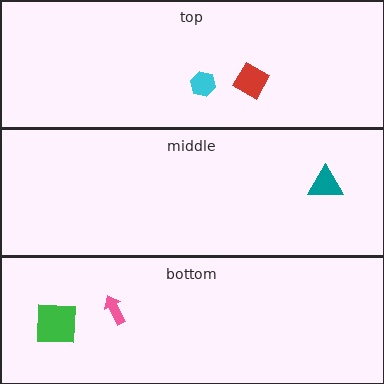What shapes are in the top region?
The red diamond, the cyan hexagon.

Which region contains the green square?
The bottom region.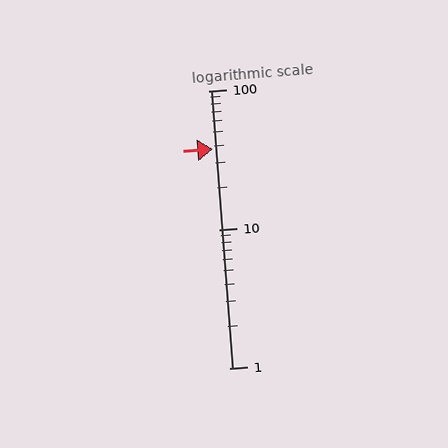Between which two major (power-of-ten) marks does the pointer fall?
The pointer is between 10 and 100.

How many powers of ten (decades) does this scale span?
The scale spans 2 decades, from 1 to 100.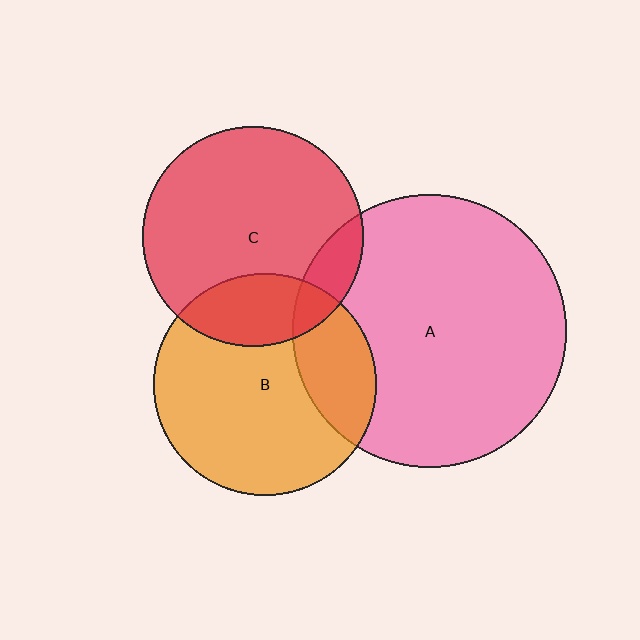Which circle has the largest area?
Circle A (pink).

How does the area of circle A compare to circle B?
Approximately 1.5 times.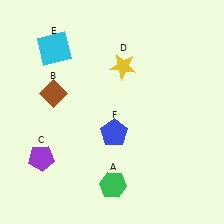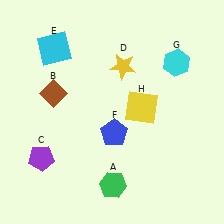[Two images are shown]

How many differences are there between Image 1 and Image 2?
There are 2 differences between the two images.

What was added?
A cyan hexagon (G), a yellow square (H) were added in Image 2.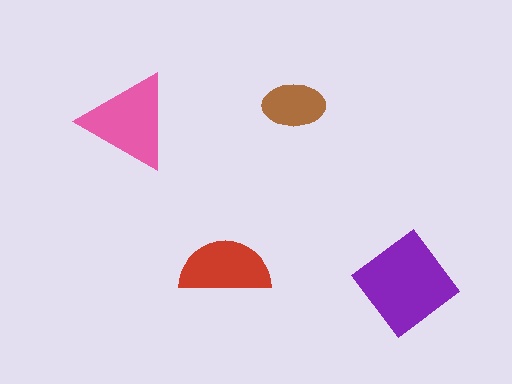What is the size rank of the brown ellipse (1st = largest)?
4th.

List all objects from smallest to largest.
The brown ellipse, the red semicircle, the pink triangle, the purple diamond.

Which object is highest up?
The brown ellipse is topmost.